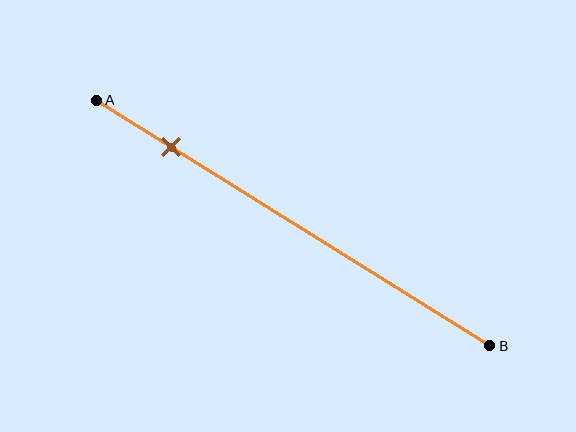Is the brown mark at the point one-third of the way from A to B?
No, the mark is at about 20% from A, not at the 33% one-third point.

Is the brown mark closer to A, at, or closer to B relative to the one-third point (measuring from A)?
The brown mark is closer to point A than the one-third point of segment AB.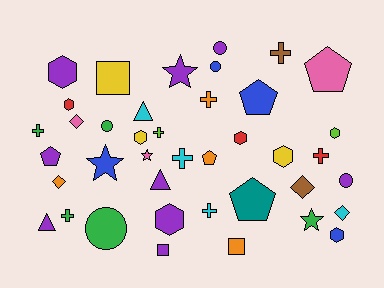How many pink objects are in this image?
There are 3 pink objects.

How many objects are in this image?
There are 40 objects.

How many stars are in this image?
There are 4 stars.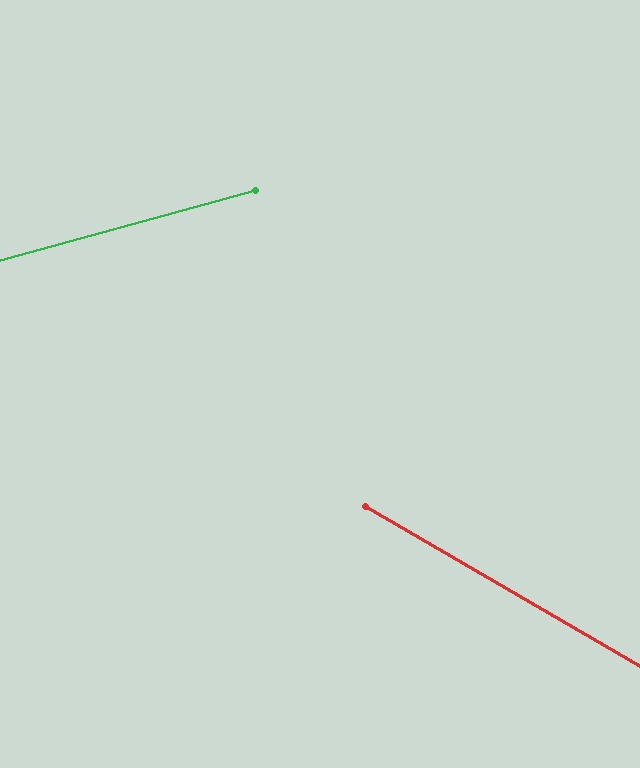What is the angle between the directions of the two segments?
Approximately 46 degrees.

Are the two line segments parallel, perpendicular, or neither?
Neither parallel nor perpendicular — they differ by about 46°.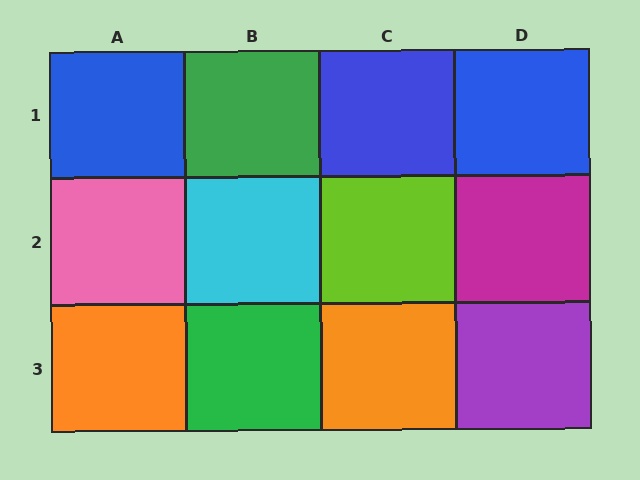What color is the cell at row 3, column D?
Purple.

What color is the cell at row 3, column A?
Orange.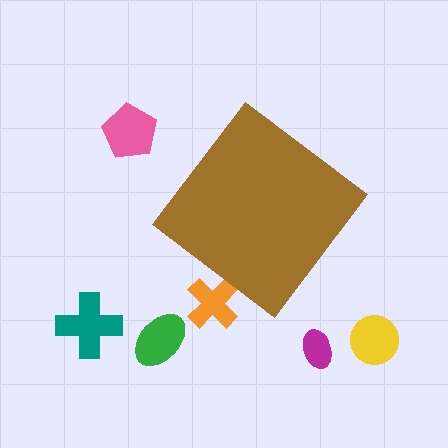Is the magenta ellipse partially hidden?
No, the magenta ellipse is fully visible.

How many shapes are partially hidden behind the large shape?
1 shape is partially hidden.